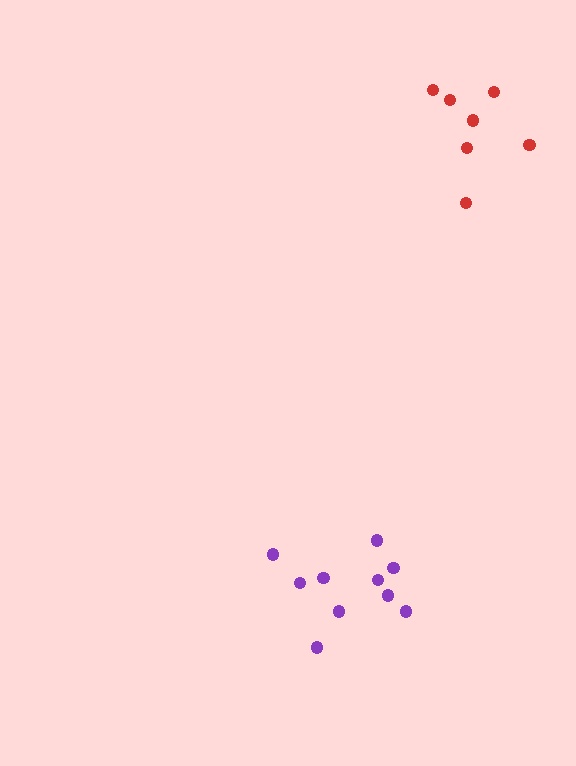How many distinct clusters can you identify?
There are 2 distinct clusters.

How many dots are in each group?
Group 1: 7 dots, Group 2: 10 dots (17 total).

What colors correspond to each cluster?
The clusters are colored: red, purple.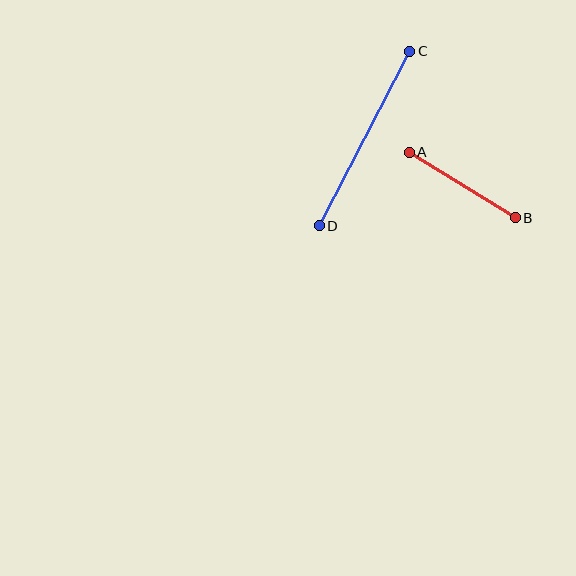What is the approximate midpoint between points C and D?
The midpoint is at approximately (365, 138) pixels.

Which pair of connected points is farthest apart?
Points C and D are farthest apart.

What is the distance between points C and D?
The distance is approximately 196 pixels.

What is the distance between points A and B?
The distance is approximately 125 pixels.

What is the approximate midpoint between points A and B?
The midpoint is at approximately (462, 185) pixels.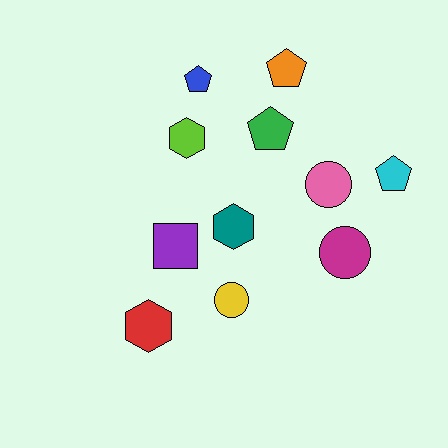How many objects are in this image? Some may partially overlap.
There are 11 objects.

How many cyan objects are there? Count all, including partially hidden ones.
There is 1 cyan object.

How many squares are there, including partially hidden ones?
There is 1 square.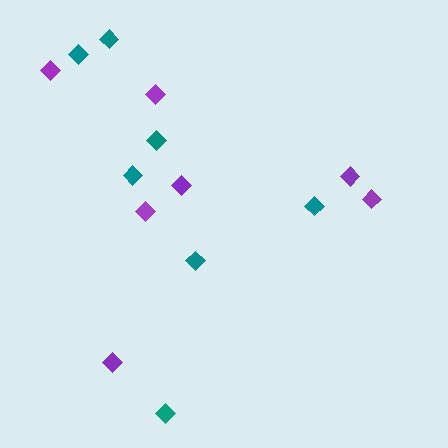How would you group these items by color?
There are 2 groups: one group of teal diamonds (7) and one group of purple diamonds (7).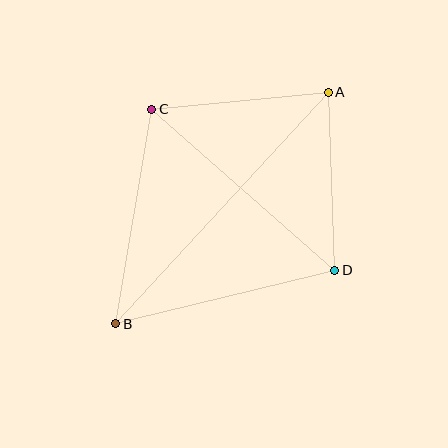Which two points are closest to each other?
Points A and C are closest to each other.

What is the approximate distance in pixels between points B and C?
The distance between B and C is approximately 217 pixels.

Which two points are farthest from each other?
Points A and B are farthest from each other.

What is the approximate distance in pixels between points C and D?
The distance between C and D is approximately 244 pixels.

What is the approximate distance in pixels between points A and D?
The distance between A and D is approximately 178 pixels.